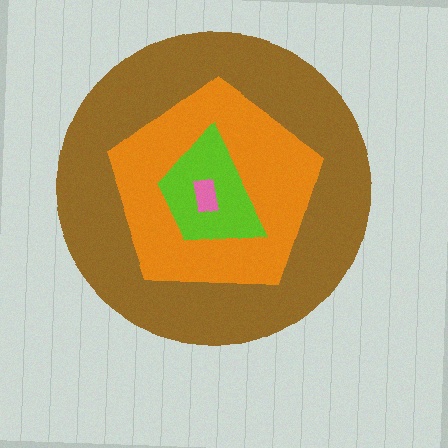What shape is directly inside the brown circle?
The orange pentagon.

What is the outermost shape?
The brown circle.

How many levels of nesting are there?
4.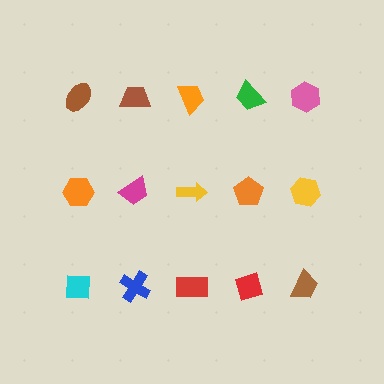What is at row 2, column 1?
An orange hexagon.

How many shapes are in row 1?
5 shapes.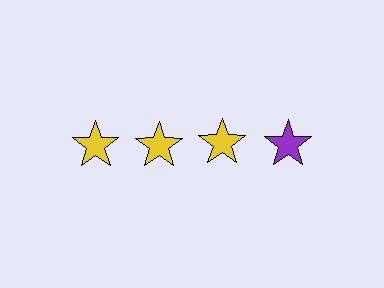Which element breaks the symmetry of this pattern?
The purple star in the top row, second from right column breaks the symmetry. All other shapes are yellow stars.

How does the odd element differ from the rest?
It has a different color: purple instead of yellow.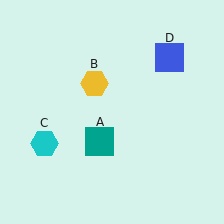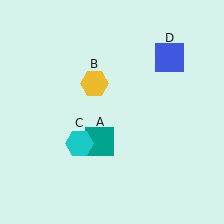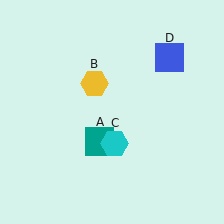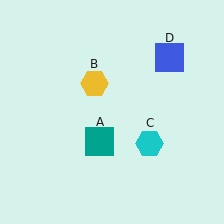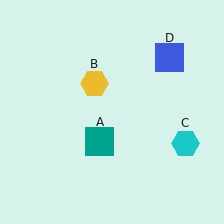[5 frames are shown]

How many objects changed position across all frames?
1 object changed position: cyan hexagon (object C).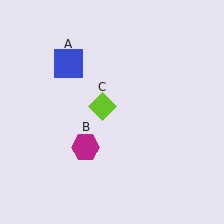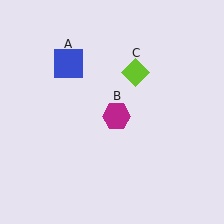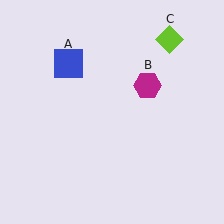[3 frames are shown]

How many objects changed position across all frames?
2 objects changed position: magenta hexagon (object B), lime diamond (object C).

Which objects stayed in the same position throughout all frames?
Blue square (object A) remained stationary.